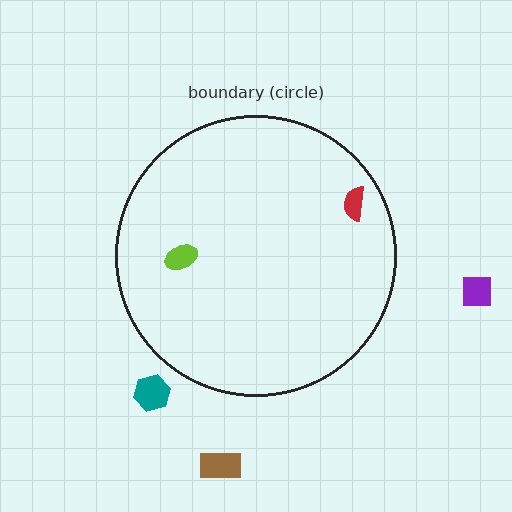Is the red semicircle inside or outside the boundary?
Inside.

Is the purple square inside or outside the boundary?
Outside.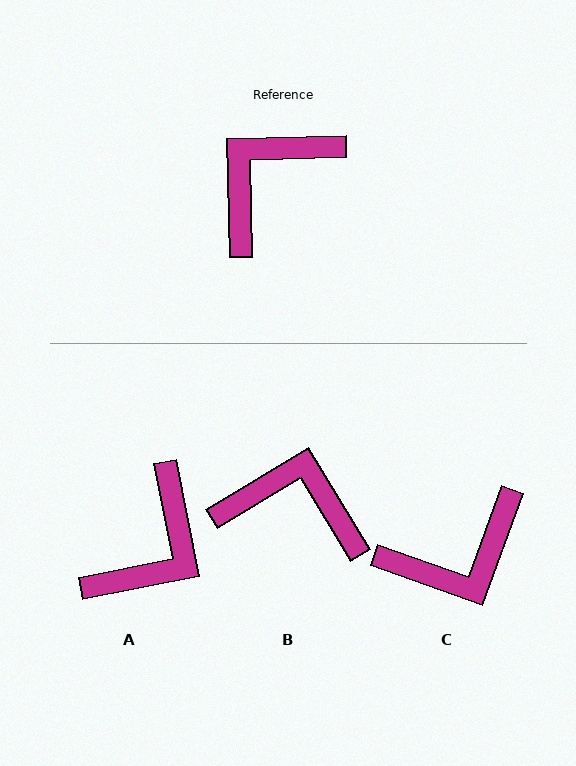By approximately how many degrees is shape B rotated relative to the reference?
Approximately 60 degrees clockwise.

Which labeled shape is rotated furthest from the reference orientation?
A, about 170 degrees away.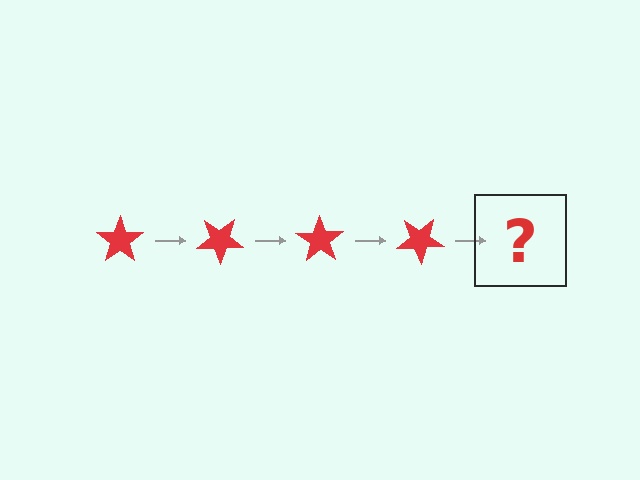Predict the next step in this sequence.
The next step is a red star rotated 140 degrees.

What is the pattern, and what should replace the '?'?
The pattern is that the star rotates 35 degrees each step. The '?' should be a red star rotated 140 degrees.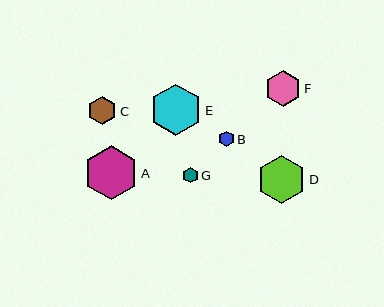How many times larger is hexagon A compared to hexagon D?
Hexagon A is approximately 1.1 times the size of hexagon D.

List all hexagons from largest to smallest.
From largest to smallest: A, E, D, F, C, G, B.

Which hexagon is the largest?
Hexagon A is the largest with a size of approximately 54 pixels.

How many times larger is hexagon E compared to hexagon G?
Hexagon E is approximately 3.4 times the size of hexagon G.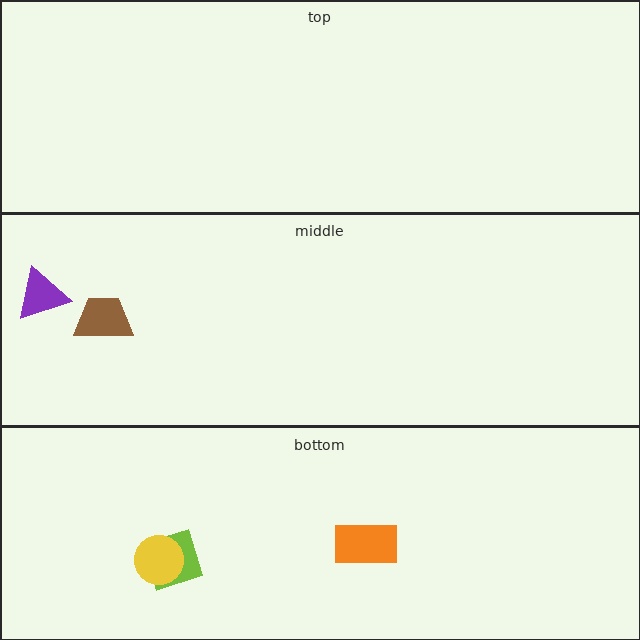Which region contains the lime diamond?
The bottom region.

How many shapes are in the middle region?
2.